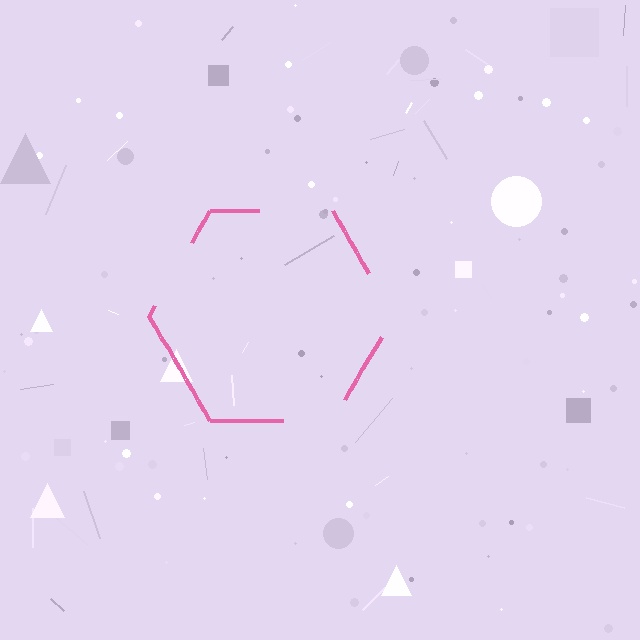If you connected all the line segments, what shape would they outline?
They would outline a hexagon.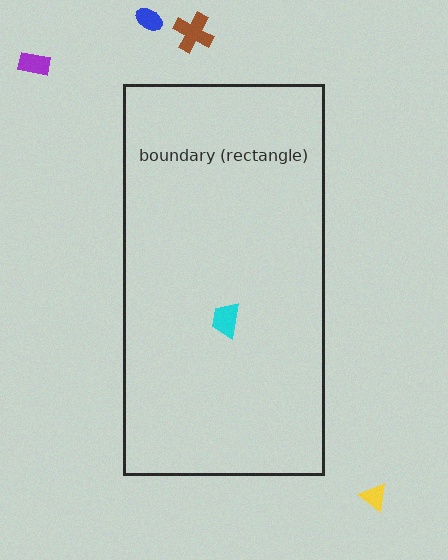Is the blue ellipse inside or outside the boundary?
Outside.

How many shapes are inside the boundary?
1 inside, 4 outside.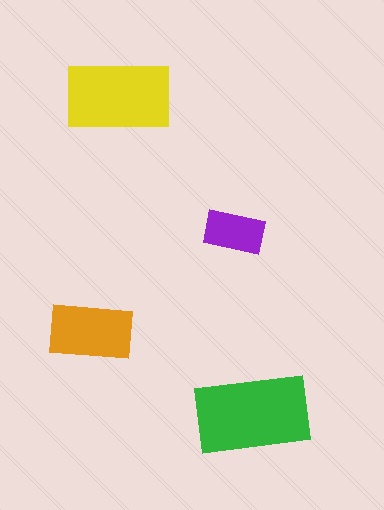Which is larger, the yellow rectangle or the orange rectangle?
The yellow one.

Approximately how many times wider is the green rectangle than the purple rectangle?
About 2 times wider.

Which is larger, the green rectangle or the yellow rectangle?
The green one.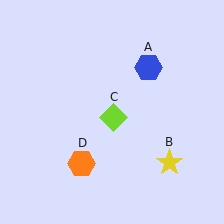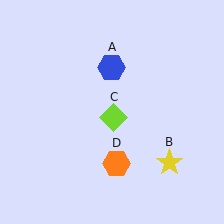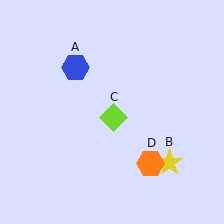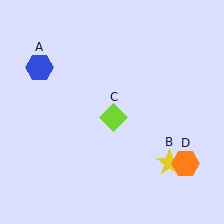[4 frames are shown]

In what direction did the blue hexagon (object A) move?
The blue hexagon (object A) moved left.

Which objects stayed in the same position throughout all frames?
Yellow star (object B) and lime diamond (object C) remained stationary.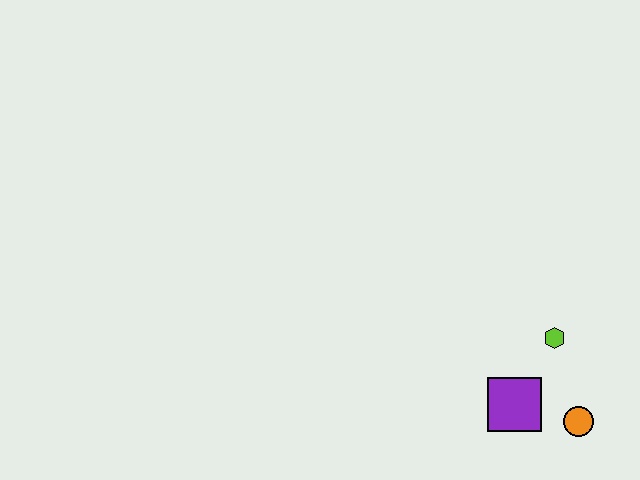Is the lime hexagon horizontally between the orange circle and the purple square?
Yes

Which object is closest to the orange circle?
The purple square is closest to the orange circle.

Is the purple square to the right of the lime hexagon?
No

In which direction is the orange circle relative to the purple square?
The orange circle is to the right of the purple square.